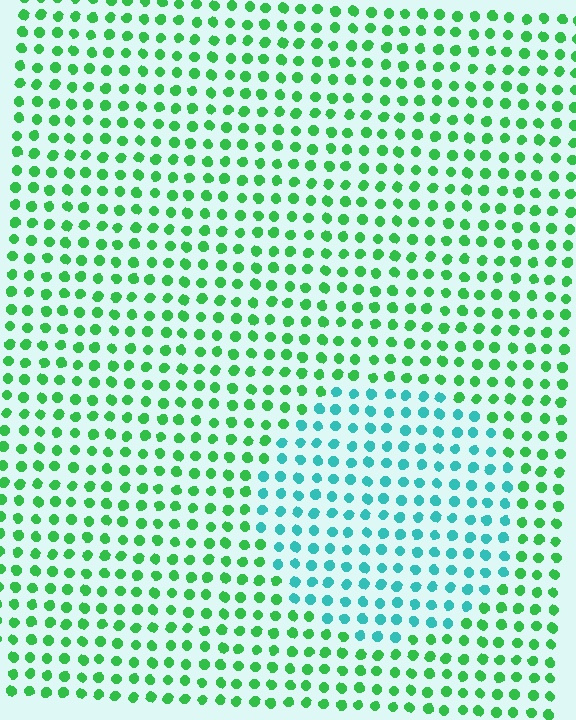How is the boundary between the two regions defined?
The boundary is defined purely by a slight shift in hue (about 47 degrees). Spacing, size, and orientation are identical on both sides.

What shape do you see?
I see a circle.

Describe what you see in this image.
The image is filled with small green elements in a uniform arrangement. A circle-shaped region is visible where the elements are tinted to a slightly different hue, forming a subtle color boundary.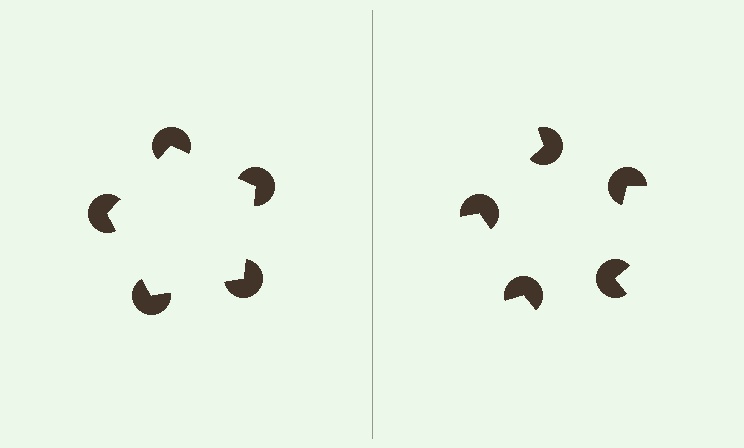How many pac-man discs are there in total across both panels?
10 — 5 on each side.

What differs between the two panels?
The pac-man discs are positioned identically on both sides; only the wedge orientations differ. On the left they align to a pentagon; on the right they are misaligned.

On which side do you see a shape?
An illusory pentagon appears on the left side. On the right side the wedge cuts are rotated, so no coherent shape forms.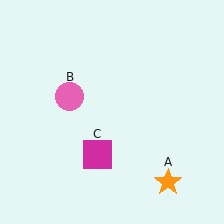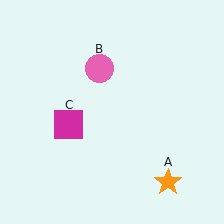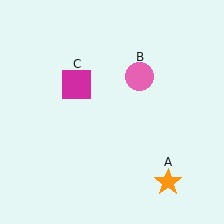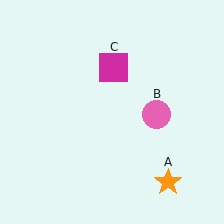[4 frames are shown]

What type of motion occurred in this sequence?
The pink circle (object B), magenta square (object C) rotated clockwise around the center of the scene.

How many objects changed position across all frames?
2 objects changed position: pink circle (object B), magenta square (object C).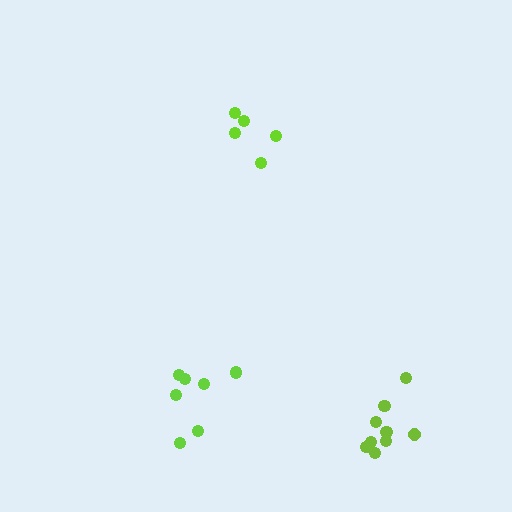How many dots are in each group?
Group 1: 7 dots, Group 2: 5 dots, Group 3: 9 dots (21 total).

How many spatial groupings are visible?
There are 3 spatial groupings.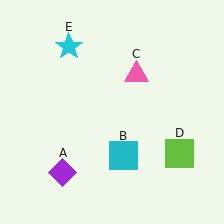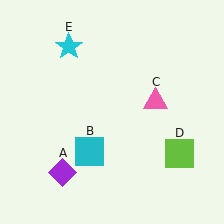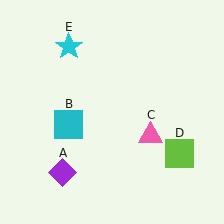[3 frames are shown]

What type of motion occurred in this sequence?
The cyan square (object B), pink triangle (object C) rotated clockwise around the center of the scene.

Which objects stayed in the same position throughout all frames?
Purple diamond (object A) and lime square (object D) and cyan star (object E) remained stationary.